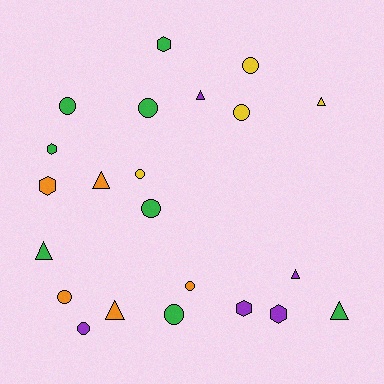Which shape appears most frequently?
Circle, with 10 objects.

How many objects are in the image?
There are 22 objects.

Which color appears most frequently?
Green, with 8 objects.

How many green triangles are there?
There are 2 green triangles.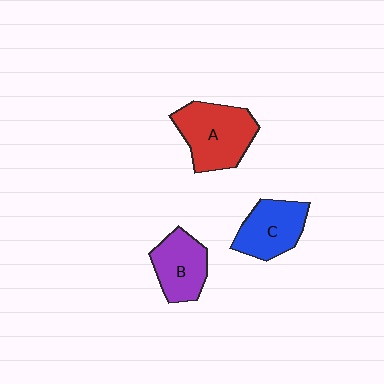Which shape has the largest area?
Shape A (red).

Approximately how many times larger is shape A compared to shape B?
Approximately 1.4 times.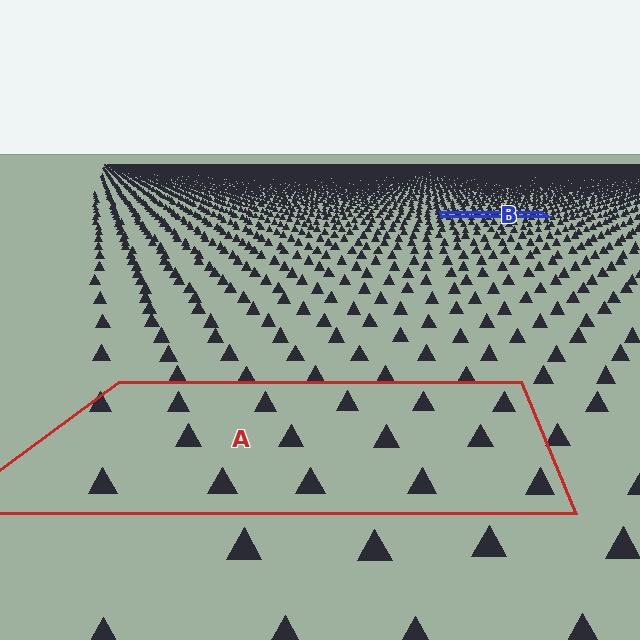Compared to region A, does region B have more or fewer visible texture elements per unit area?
Region B has more texture elements per unit area — they are packed more densely because it is farther away.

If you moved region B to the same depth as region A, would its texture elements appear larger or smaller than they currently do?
They would appear larger. At a closer depth, the same texture elements are projected at a bigger on-screen size.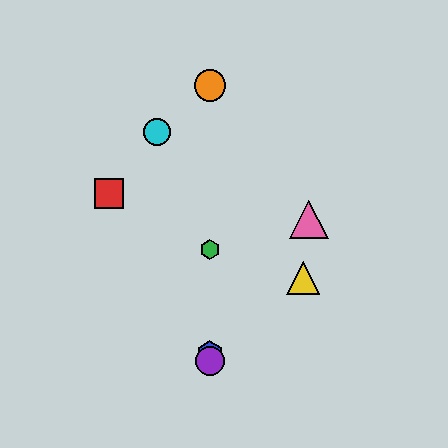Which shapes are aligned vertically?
The blue hexagon, the green hexagon, the purple circle, the orange circle are aligned vertically.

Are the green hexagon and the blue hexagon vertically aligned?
Yes, both are at x≈210.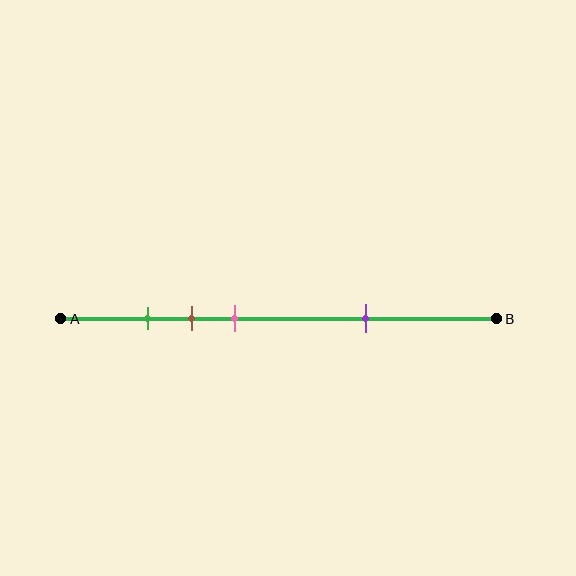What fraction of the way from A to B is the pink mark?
The pink mark is approximately 40% (0.4) of the way from A to B.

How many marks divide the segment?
There are 4 marks dividing the segment.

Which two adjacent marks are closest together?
The green and brown marks are the closest adjacent pair.